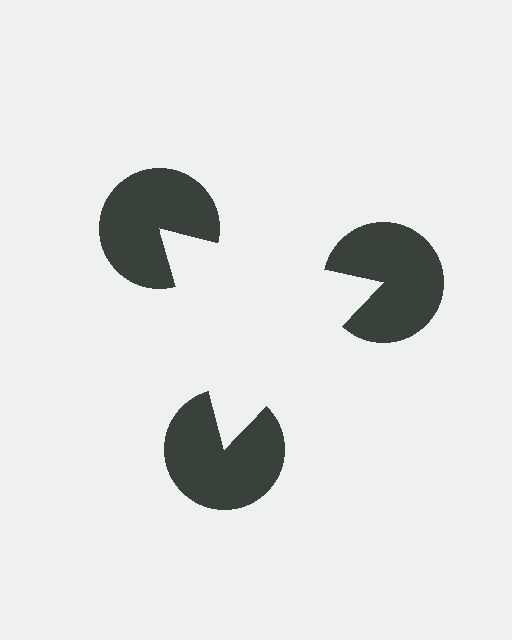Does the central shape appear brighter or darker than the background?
It typically appears slightly brighter than the background, even though no actual brightness change is drawn.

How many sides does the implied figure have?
3 sides.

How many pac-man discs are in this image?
There are 3 — one at each vertex of the illusory triangle.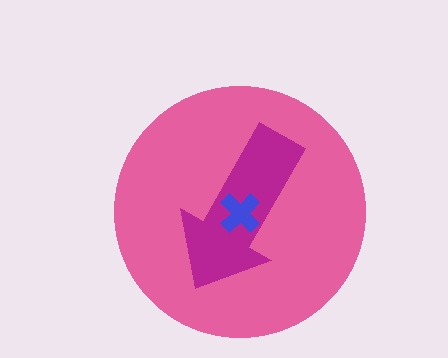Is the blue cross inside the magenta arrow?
Yes.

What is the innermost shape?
The blue cross.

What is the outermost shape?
The pink circle.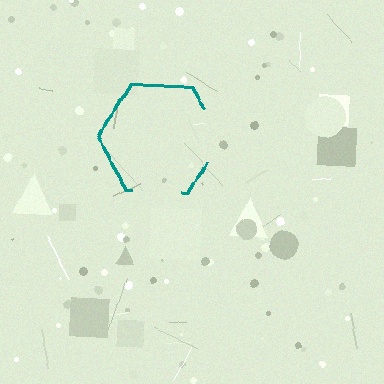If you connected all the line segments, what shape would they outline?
They would outline a hexagon.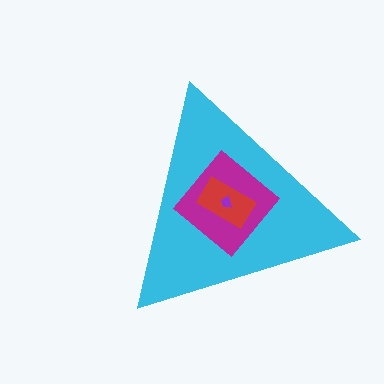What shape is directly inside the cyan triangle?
The magenta diamond.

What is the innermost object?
The purple trapezoid.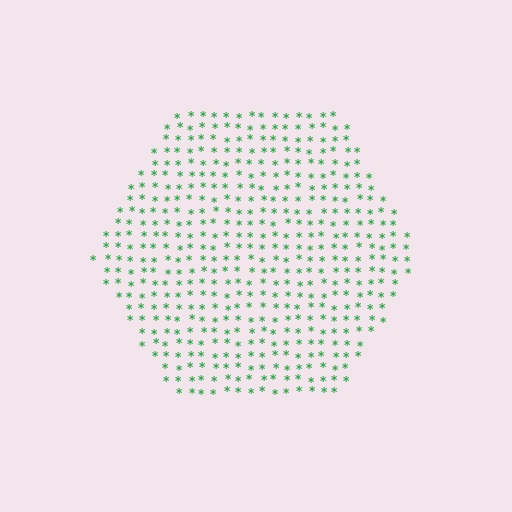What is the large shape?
The large shape is a hexagon.